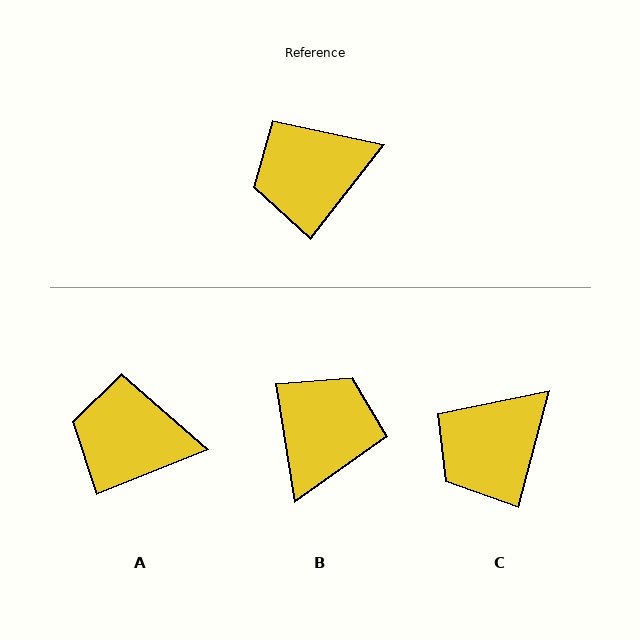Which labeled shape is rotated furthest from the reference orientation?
B, about 133 degrees away.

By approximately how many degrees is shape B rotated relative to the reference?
Approximately 133 degrees clockwise.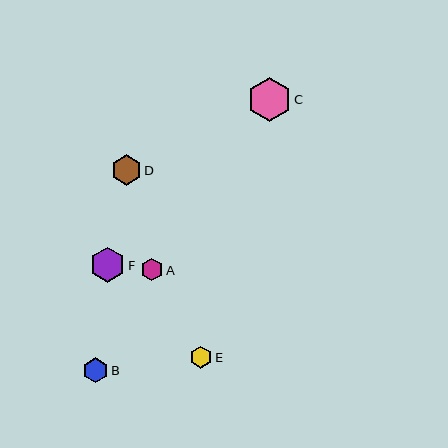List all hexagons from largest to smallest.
From largest to smallest: C, F, D, B, A, E.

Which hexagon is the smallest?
Hexagon E is the smallest with a size of approximately 22 pixels.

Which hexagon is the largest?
Hexagon C is the largest with a size of approximately 43 pixels.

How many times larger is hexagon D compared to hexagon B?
Hexagon D is approximately 1.2 times the size of hexagon B.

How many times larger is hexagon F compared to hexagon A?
Hexagon F is approximately 1.6 times the size of hexagon A.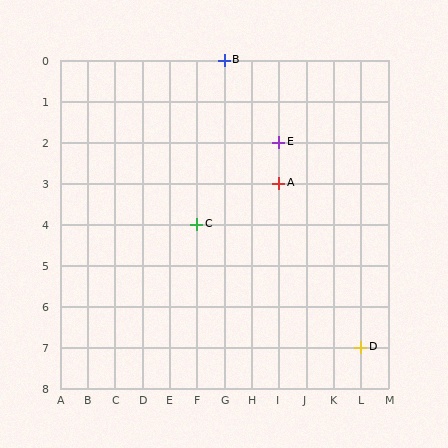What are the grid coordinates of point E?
Point E is at grid coordinates (I, 2).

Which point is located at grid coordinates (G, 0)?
Point B is at (G, 0).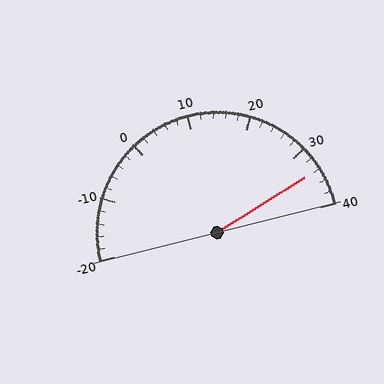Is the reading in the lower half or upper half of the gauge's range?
The reading is in the upper half of the range (-20 to 40).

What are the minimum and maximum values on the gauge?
The gauge ranges from -20 to 40.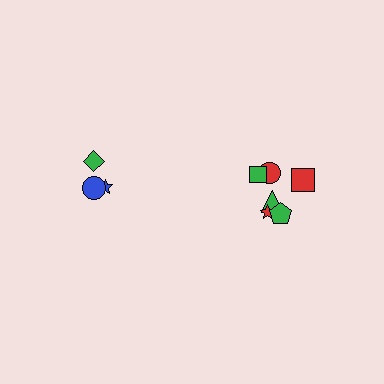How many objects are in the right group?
There are 6 objects.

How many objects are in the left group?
There are 3 objects.